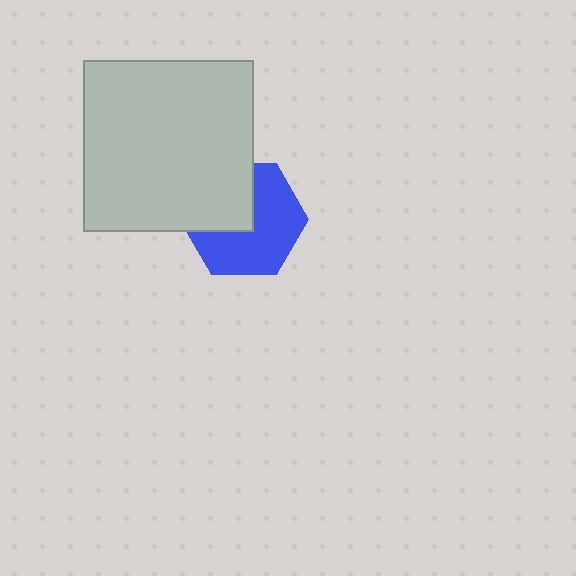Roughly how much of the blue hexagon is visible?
About half of it is visible (roughly 62%).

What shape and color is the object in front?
The object in front is a light gray square.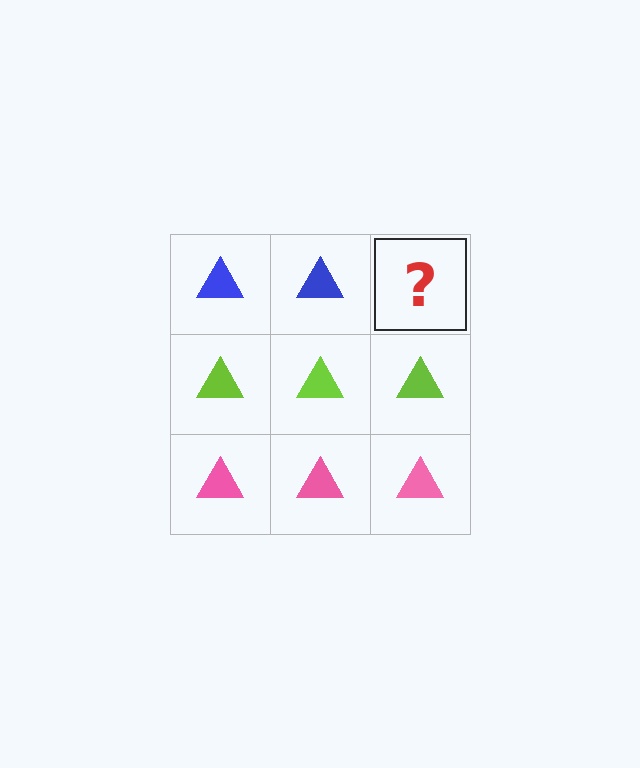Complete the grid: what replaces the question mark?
The question mark should be replaced with a blue triangle.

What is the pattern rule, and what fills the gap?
The rule is that each row has a consistent color. The gap should be filled with a blue triangle.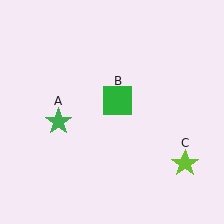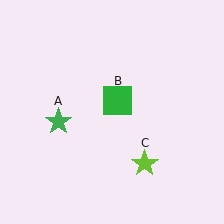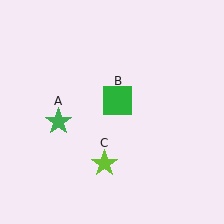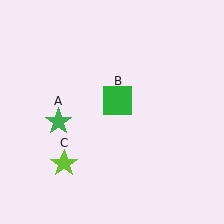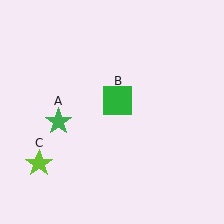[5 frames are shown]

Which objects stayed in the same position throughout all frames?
Green star (object A) and green square (object B) remained stationary.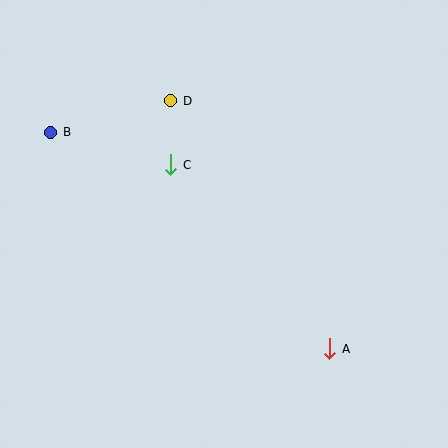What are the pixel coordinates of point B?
Point B is at (51, 132).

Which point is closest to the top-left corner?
Point B is closest to the top-left corner.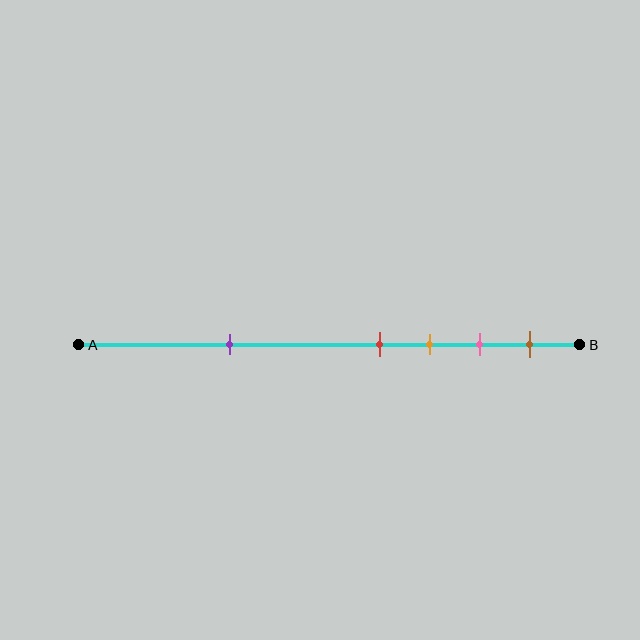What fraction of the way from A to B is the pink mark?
The pink mark is approximately 80% (0.8) of the way from A to B.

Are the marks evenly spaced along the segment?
No, the marks are not evenly spaced.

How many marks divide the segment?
There are 5 marks dividing the segment.